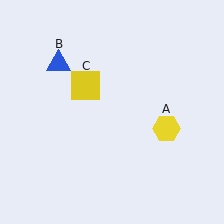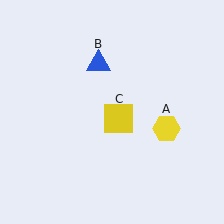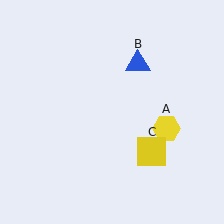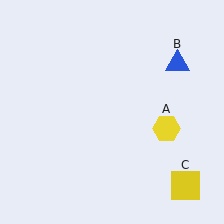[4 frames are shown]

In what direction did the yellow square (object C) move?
The yellow square (object C) moved down and to the right.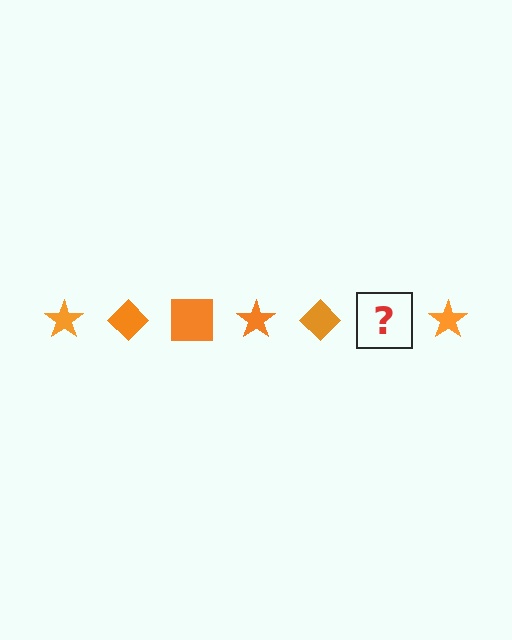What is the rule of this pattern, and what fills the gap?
The rule is that the pattern cycles through star, diamond, square shapes in orange. The gap should be filled with an orange square.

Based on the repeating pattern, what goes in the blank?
The blank should be an orange square.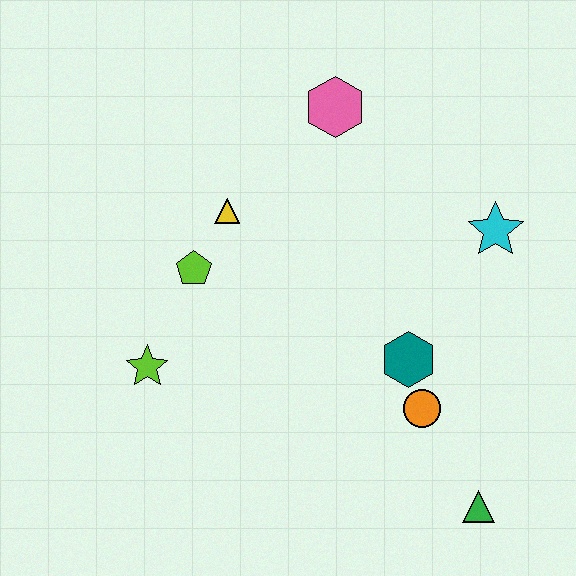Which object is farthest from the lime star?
The cyan star is farthest from the lime star.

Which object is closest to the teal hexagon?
The orange circle is closest to the teal hexagon.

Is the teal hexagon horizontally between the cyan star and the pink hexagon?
Yes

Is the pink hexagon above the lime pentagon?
Yes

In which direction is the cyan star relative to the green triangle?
The cyan star is above the green triangle.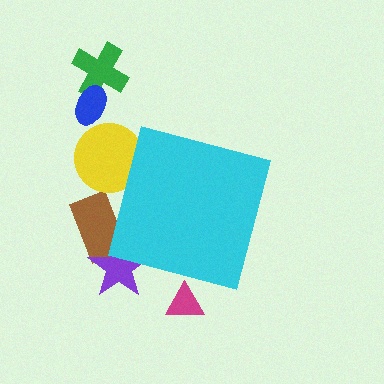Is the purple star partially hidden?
Yes, the purple star is partially hidden behind the cyan square.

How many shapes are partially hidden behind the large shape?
4 shapes are partially hidden.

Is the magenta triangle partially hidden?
Yes, the magenta triangle is partially hidden behind the cyan square.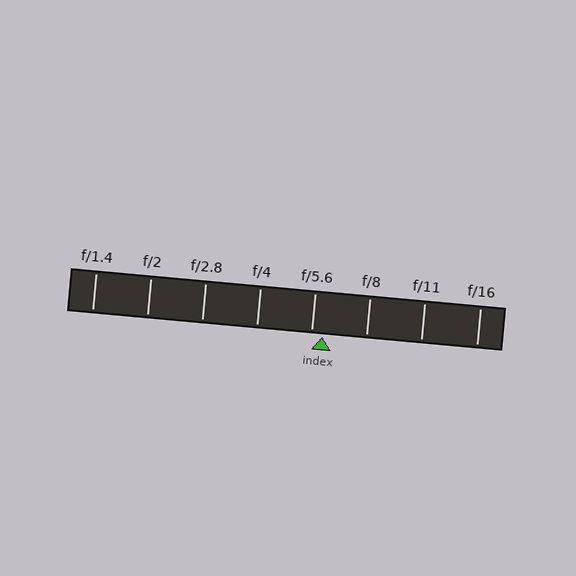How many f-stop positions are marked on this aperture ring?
There are 8 f-stop positions marked.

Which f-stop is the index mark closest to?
The index mark is closest to f/5.6.